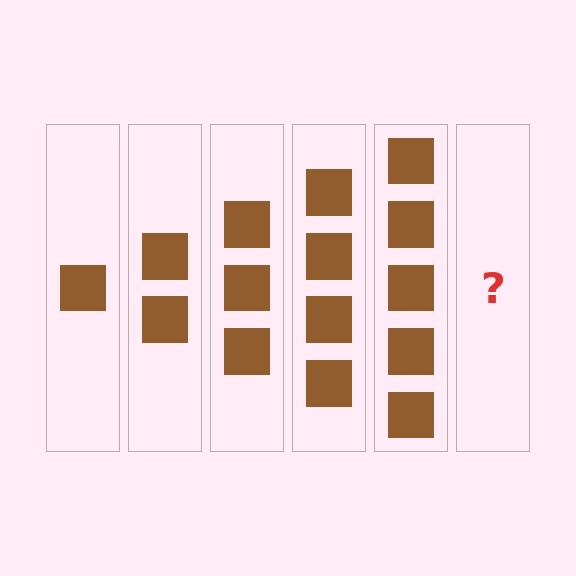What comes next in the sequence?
The next element should be 6 squares.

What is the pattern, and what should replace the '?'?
The pattern is that each step adds one more square. The '?' should be 6 squares.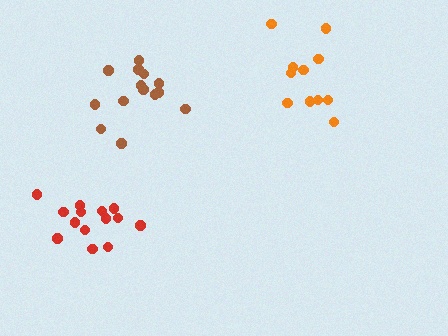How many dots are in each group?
Group 1: 14 dots, Group 2: 11 dots, Group 3: 14 dots (39 total).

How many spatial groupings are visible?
There are 3 spatial groupings.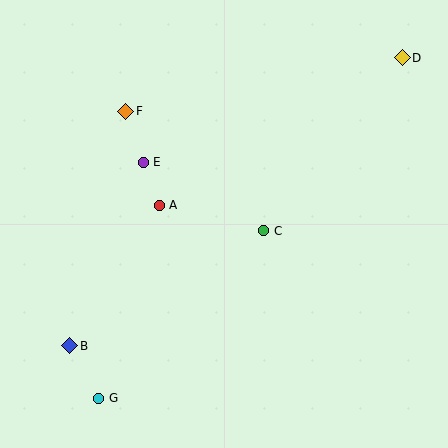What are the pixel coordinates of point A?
Point A is at (159, 205).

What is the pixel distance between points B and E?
The distance between B and E is 197 pixels.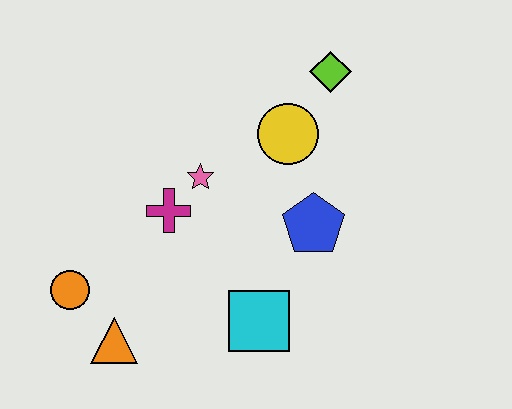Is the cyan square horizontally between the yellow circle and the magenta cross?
Yes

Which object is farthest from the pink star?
The orange triangle is farthest from the pink star.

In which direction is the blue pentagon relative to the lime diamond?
The blue pentagon is below the lime diamond.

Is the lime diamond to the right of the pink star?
Yes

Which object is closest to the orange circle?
The orange triangle is closest to the orange circle.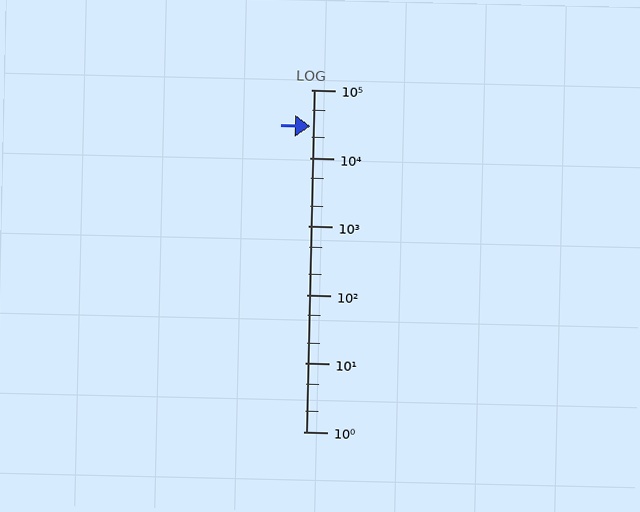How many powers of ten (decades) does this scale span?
The scale spans 5 decades, from 1 to 100000.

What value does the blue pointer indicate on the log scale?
The pointer indicates approximately 29000.